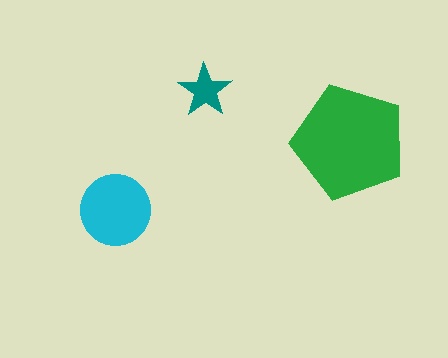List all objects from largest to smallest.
The green pentagon, the cyan circle, the teal star.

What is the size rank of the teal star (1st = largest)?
3rd.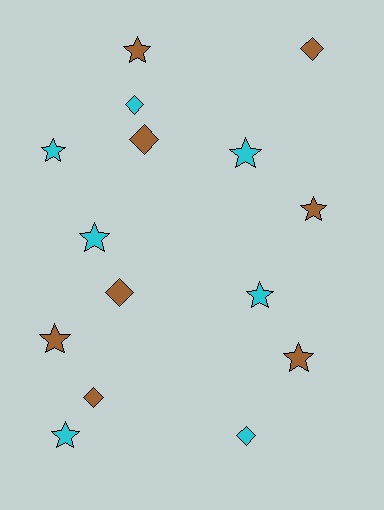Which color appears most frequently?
Brown, with 8 objects.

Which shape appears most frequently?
Star, with 9 objects.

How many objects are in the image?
There are 15 objects.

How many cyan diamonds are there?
There are 2 cyan diamonds.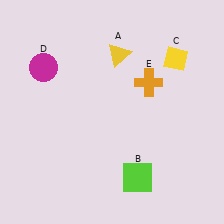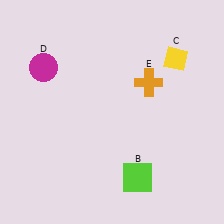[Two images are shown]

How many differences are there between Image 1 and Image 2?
There is 1 difference between the two images.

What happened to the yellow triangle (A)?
The yellow triangle (A) was removed in Image 2. It was in the top-right area of Image 1.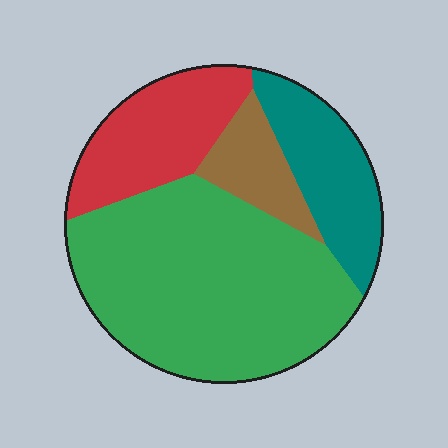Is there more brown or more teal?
Teal.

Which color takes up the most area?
Green, at roughly 55%.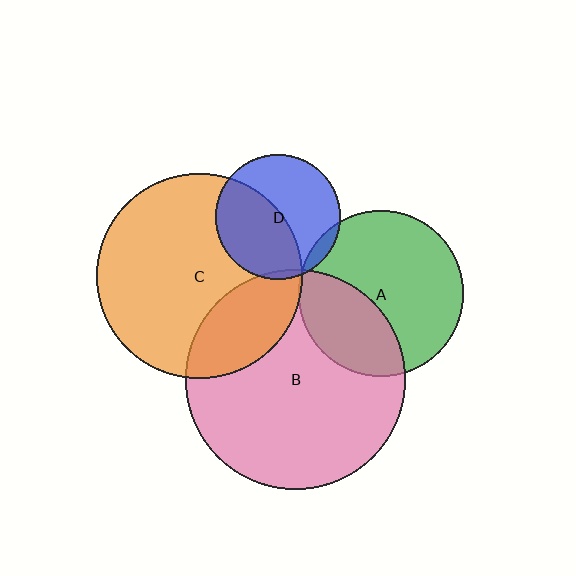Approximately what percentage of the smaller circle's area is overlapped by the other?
Approximately 5%.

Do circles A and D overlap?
Yes.